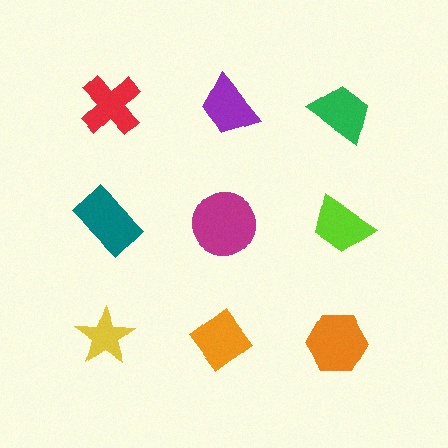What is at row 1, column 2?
A purple trapezoid.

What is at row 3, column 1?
A yellow star.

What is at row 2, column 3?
A lime trapezoid.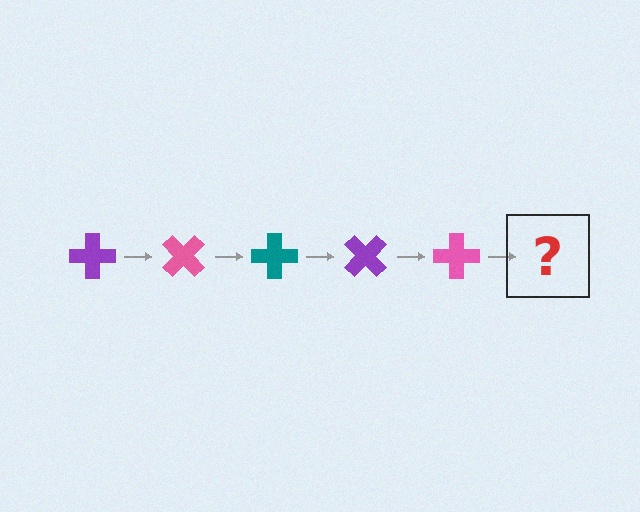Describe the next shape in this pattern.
It should be a teal cross, rotated 225 degrees from the start.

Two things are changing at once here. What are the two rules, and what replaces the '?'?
The two rules are that it rotates 45 degrees each step and the color cycles through purple, pink, and teal. The '?' should be a teal cross, rotated 225 degrees from the start.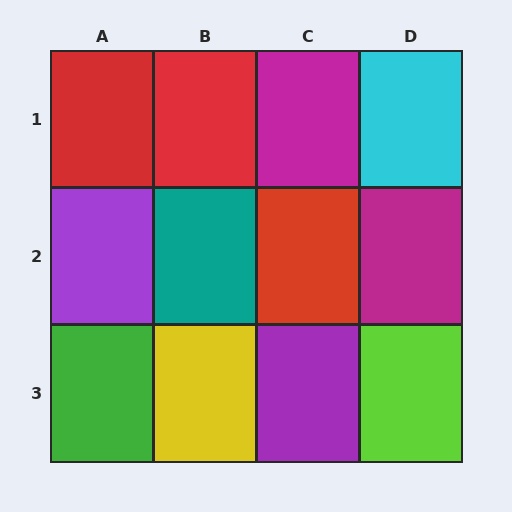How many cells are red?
3 cells are red.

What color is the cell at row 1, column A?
Red.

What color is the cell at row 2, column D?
Magenta.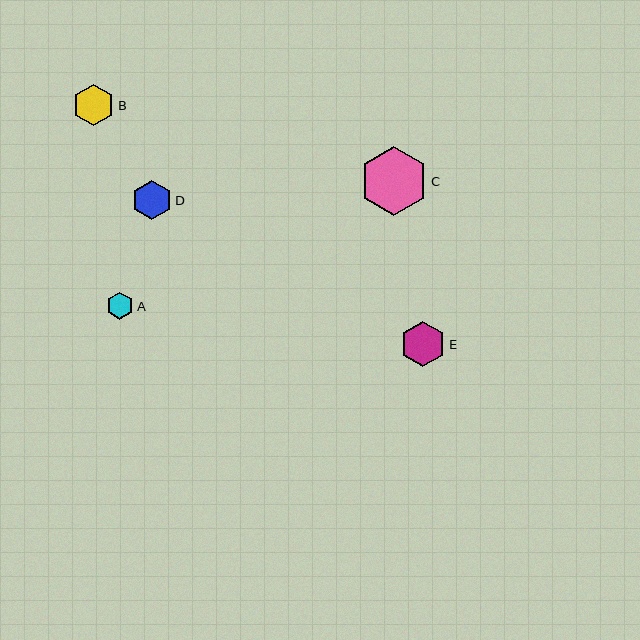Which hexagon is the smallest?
Hexagon A is the smallest with a size of approximately 27 pixels.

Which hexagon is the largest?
Hexagon C is the largest with a size of approximately 69 pixels.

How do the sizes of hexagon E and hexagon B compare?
Hexagon E and hexagon B are approximately the same size.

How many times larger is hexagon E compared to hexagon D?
Hexagon E is approximately 1.1 times the size of hexagon D.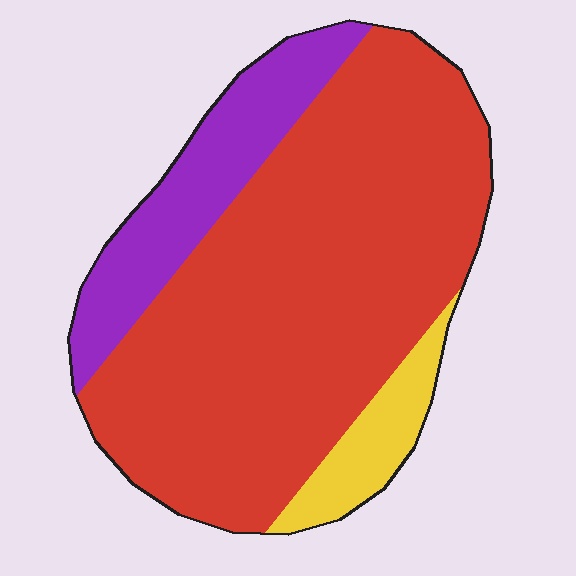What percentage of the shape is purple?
Purple covers 19% of the shape.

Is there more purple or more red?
Red.